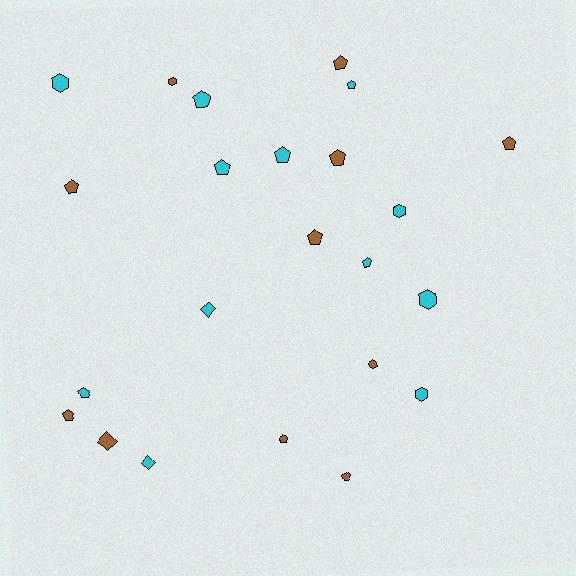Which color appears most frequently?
Cyan, with 12 objects.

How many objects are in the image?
There are 23 objects.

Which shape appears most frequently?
Pentagon, with 14 objects.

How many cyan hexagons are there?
There are 4 cyan hexagons.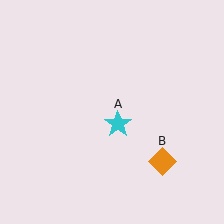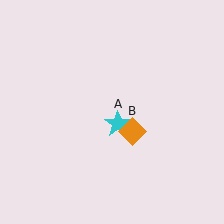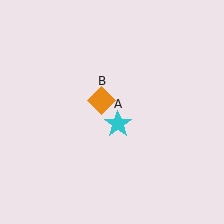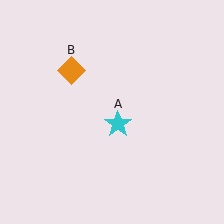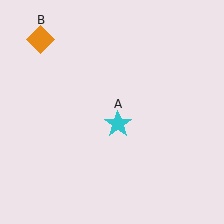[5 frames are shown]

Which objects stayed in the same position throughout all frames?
Cyan star (object A) remained stationary.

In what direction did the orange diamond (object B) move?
The orange diamond (object B) moved up and to the left.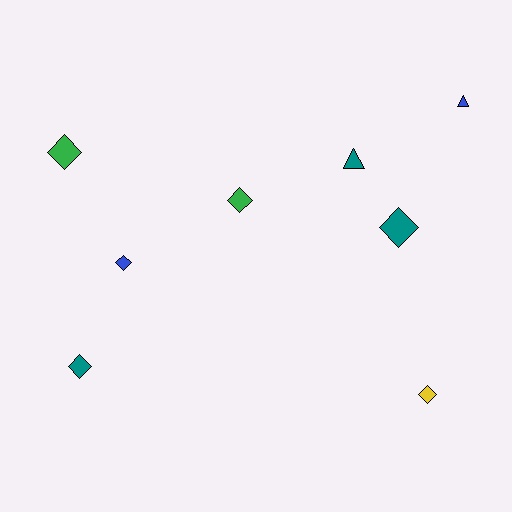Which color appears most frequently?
Teal, with 3 objects.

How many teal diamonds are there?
There are 2 teal diamonds.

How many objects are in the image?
There are 8 objects.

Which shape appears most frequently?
Diamond, with 6 objects.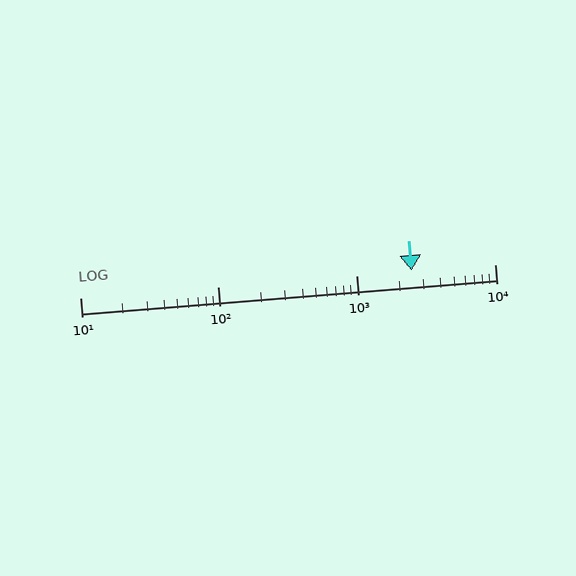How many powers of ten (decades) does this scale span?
The scale spans 3 decades, from 10 to 10000.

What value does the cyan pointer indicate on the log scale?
The pointer indicates approximately 2500.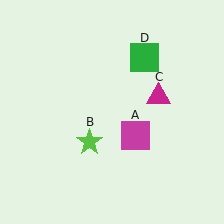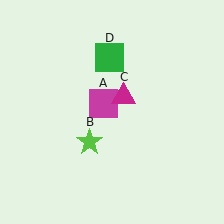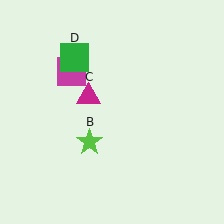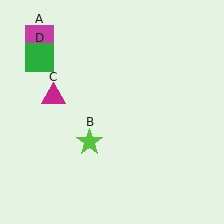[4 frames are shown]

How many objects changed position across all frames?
3 objects changed position: magenta square (object A), magenta triangle (object C), green square (object D).